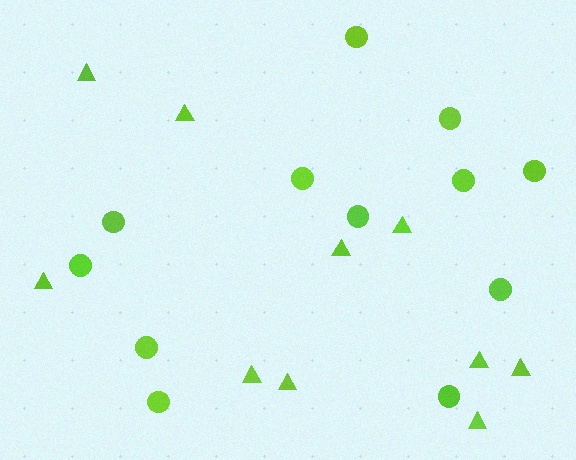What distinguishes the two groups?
There are 2 groups: one group of circles (12) and one group of triangles (10).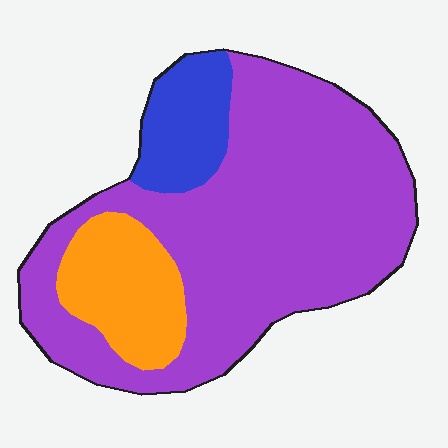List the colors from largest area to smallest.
From largest to smallest: purple, orange, blue.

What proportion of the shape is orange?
Orange covers about 15% of the shape.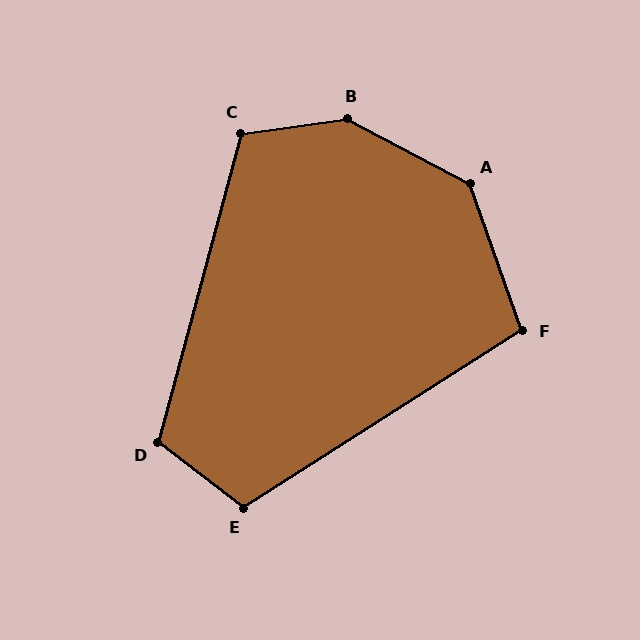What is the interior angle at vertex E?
Approximately 110 degrees (obtuse).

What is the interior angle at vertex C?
Approximately 113 degrees (obtuse).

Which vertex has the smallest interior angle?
F, at approximately 103 degrees.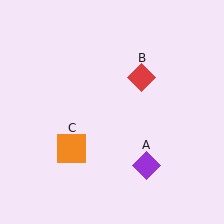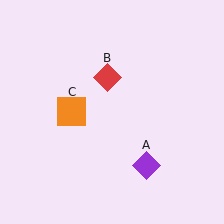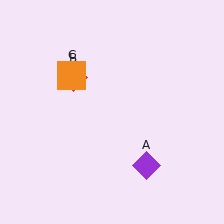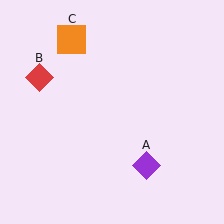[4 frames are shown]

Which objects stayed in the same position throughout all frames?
Purple diamond (object A) remained stationary.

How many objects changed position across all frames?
2 objects changed position: red diamond (object B), orange square (object C).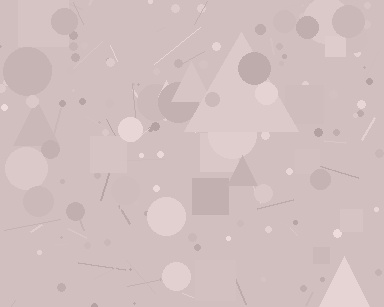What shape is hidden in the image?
A triangle is hidden in the image.